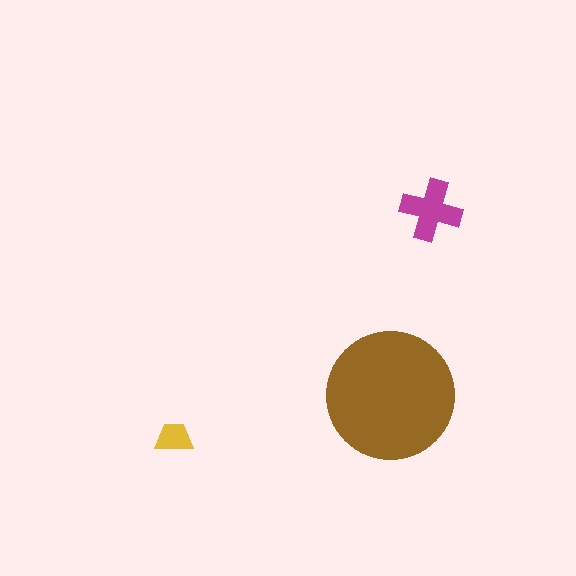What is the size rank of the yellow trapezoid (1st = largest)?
3rd.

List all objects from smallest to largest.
The yellow trapezoid, the magenta cross, the brown circle.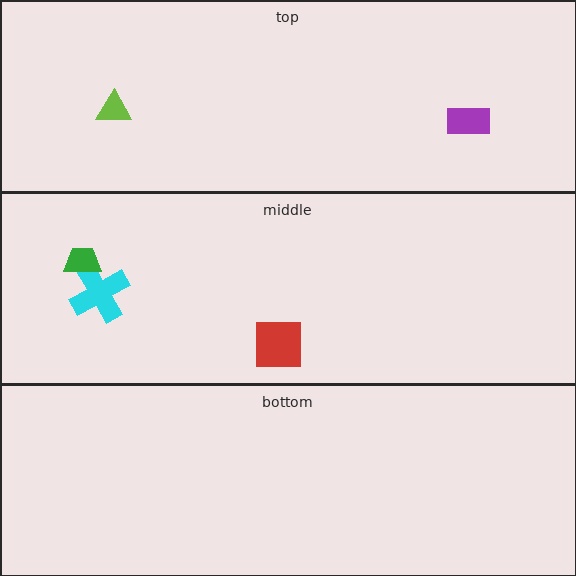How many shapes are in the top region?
2.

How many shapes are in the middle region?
3.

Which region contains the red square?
The middle region.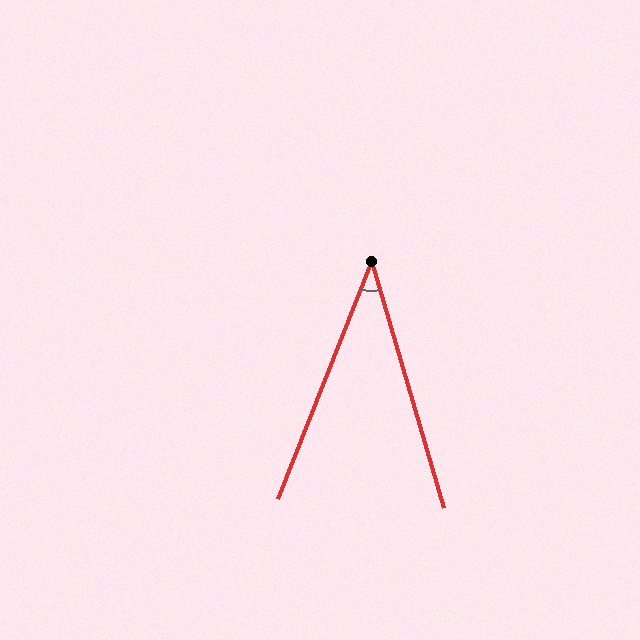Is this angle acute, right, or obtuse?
It is acute.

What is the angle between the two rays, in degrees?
Approximately 38 degrees.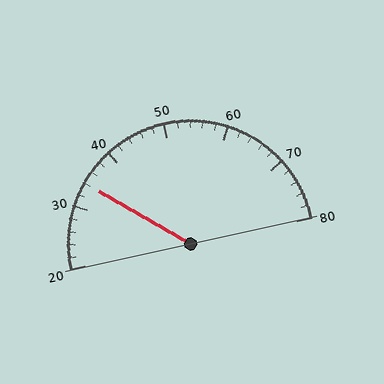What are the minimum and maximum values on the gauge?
The gauge ranges from 20 to 80.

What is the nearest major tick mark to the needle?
The nearest major tick mark is 30.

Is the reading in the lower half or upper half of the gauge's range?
The reading is in the lower half of the range (20 to 80).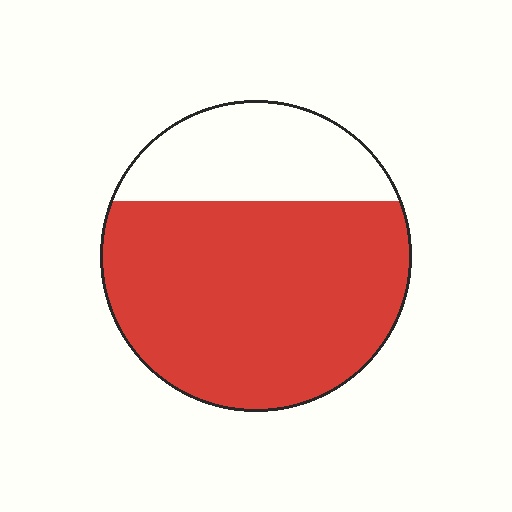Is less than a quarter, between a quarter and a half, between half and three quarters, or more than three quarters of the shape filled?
Between half and three quarters.